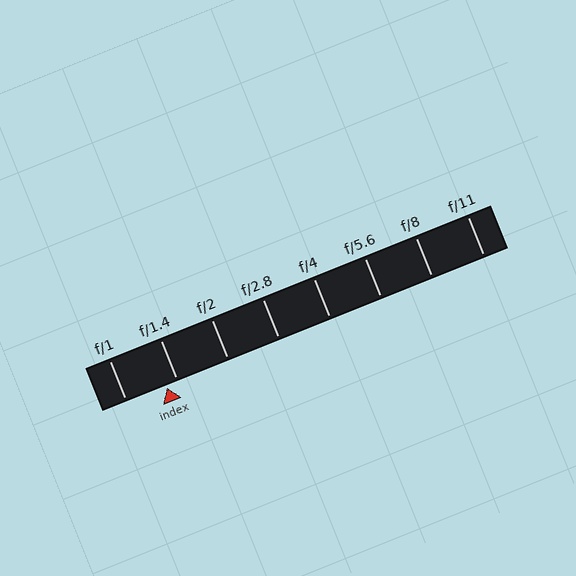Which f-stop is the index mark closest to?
The index mark is closest to f/1.4.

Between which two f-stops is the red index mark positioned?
The index mark is between f/1 and f/1.4.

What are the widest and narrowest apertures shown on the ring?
The widest aperture shown is f/1 and the narrowest is f/11.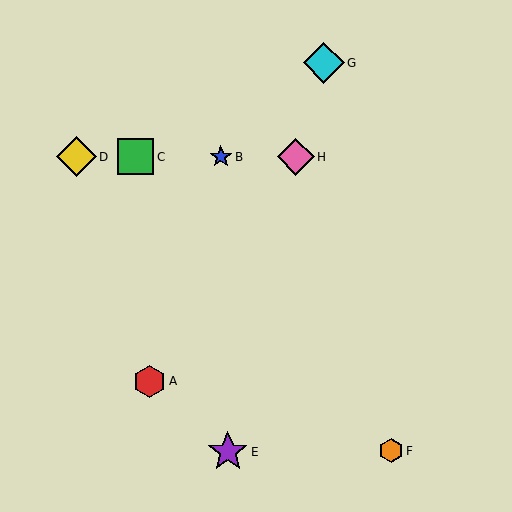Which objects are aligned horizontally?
Objects B, C, D, H are aligned horizontally.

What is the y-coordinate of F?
Object F is at y≈451.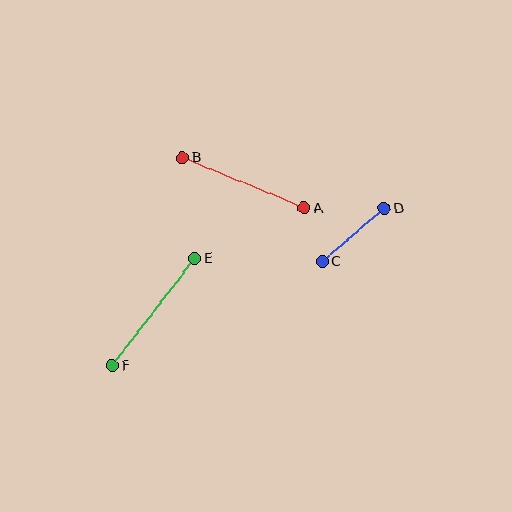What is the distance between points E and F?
The distance is approximately 135 pixels.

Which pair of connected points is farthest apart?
Points E and F are farthest apart.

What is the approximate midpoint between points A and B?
The midpoint is at approximately (243, 183) pixels.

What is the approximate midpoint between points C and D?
The midpoint is at approximately (353, 235) pixels.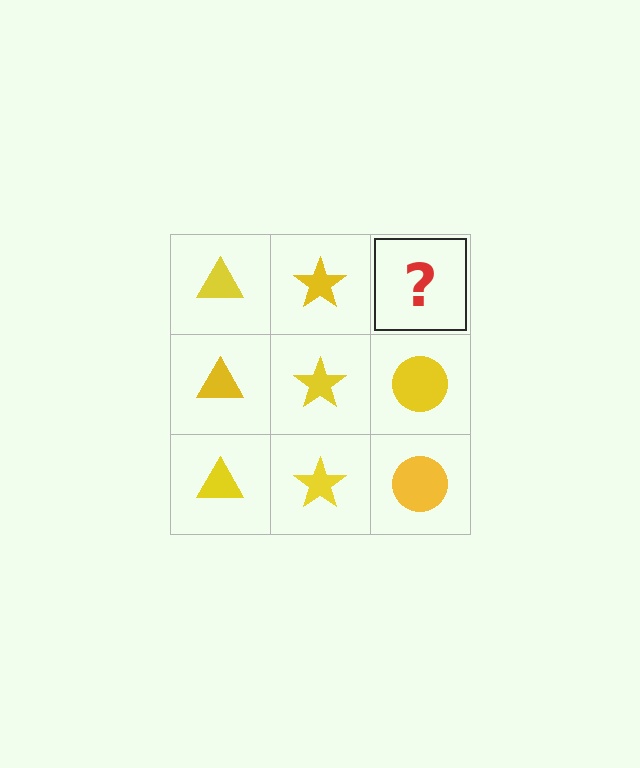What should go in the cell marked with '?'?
The missing cell should contain a yellow circle.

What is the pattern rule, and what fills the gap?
The rule is that each column has a consistent shape. The gap should be filled with a yellow circle.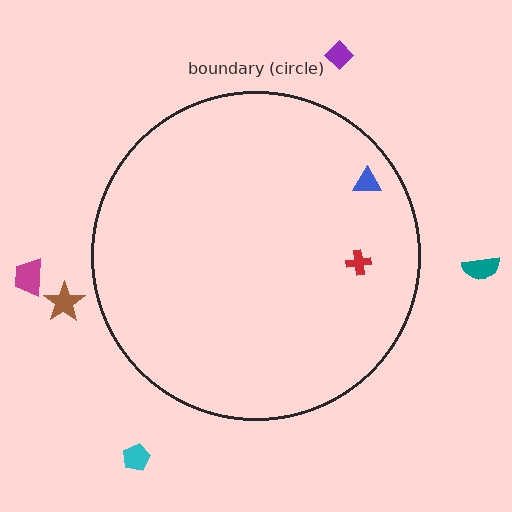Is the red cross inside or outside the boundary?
Inside.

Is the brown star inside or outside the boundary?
Outside.